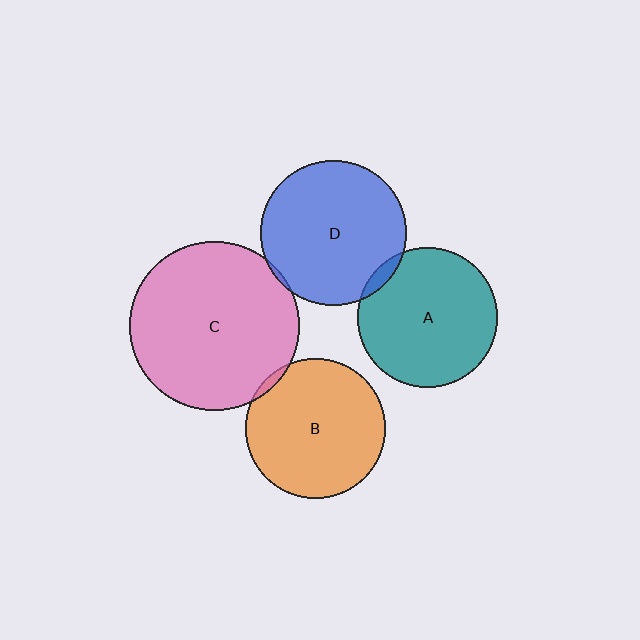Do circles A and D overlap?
Yes.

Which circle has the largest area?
Circle C (pink).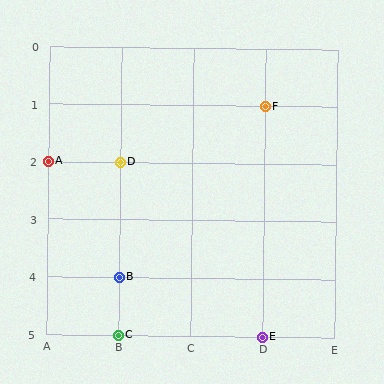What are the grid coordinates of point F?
Point F is at grid coordinates (D, 1).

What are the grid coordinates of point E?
Point E is at grid coordinates (D, 5).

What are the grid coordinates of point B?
Point B is at grid coordinates (B, 4).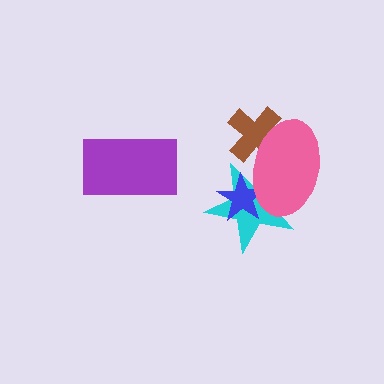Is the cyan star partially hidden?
Yes, it is partially covered by another shape.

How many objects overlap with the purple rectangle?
0 objects overlap with the purple rectangle.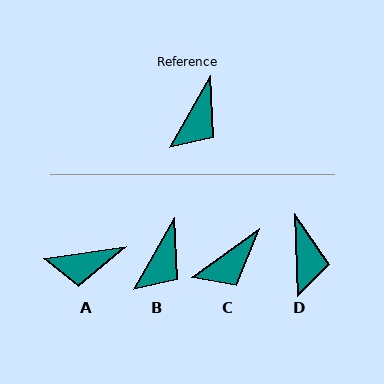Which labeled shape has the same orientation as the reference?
B.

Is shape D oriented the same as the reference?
No, it is off by about 31 degrees.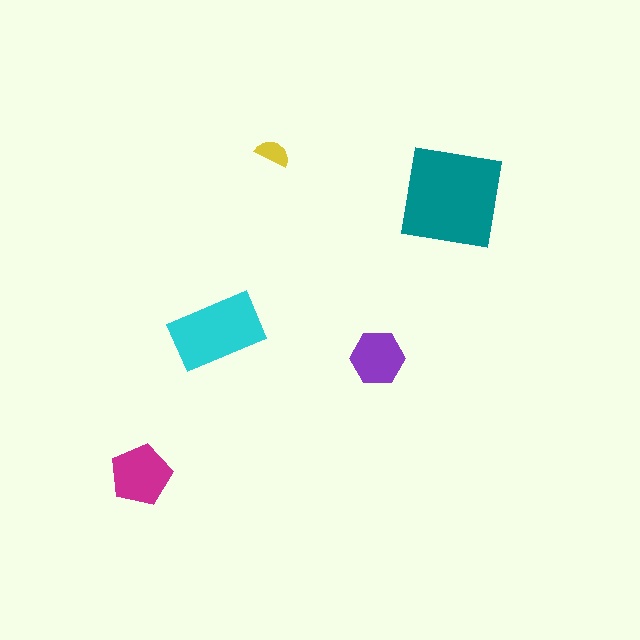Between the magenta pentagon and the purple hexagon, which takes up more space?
The magenta pentagon.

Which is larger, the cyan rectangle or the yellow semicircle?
The cyan rectangle.